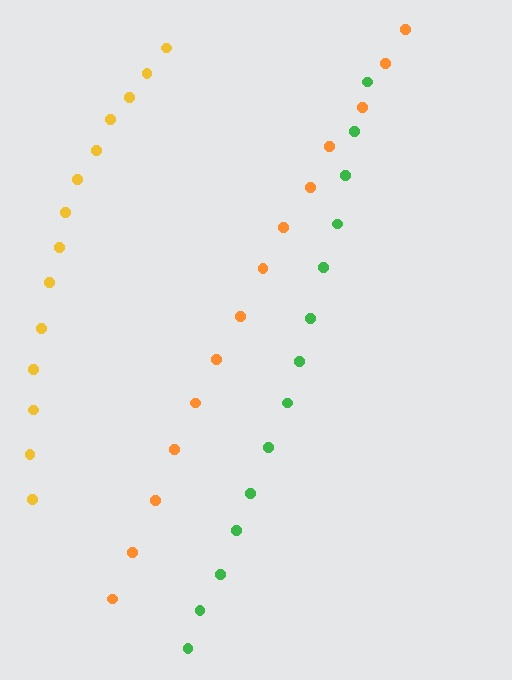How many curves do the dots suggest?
There are 3 distinct paths.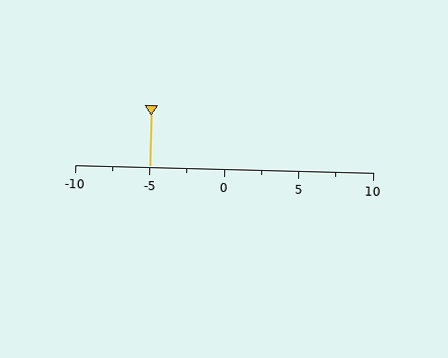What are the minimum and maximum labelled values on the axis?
The axis runs from -10 to 10.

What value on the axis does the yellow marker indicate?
The marker indicates approximately -5.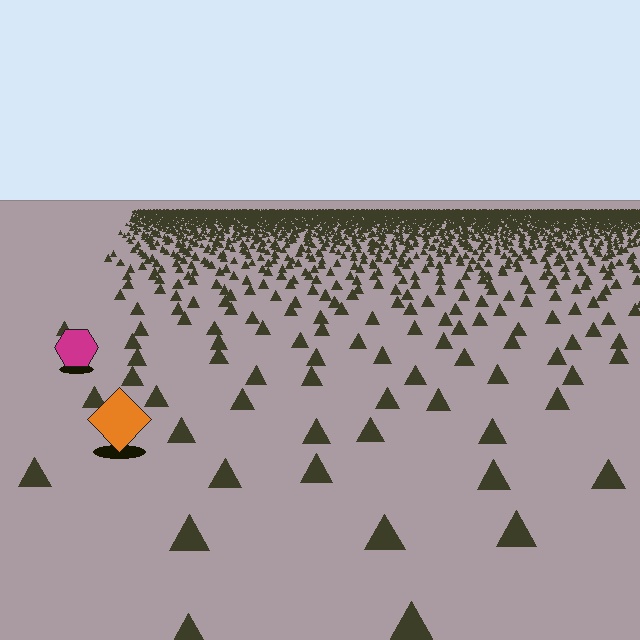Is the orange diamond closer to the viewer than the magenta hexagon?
Yes. The orange diamond is closer — you can tell from the texture gradient: the ground texture is coarser near it.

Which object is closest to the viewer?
The orange diamond is closest. The texture marks near it are larger and more spread out.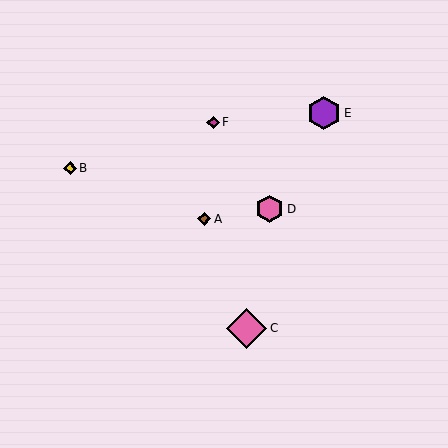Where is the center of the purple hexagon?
The center of the purple hexagon is at (324, 113).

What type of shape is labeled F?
Shape F is a magenta diamond.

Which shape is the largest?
The pink diamond (labeled C) is the largest.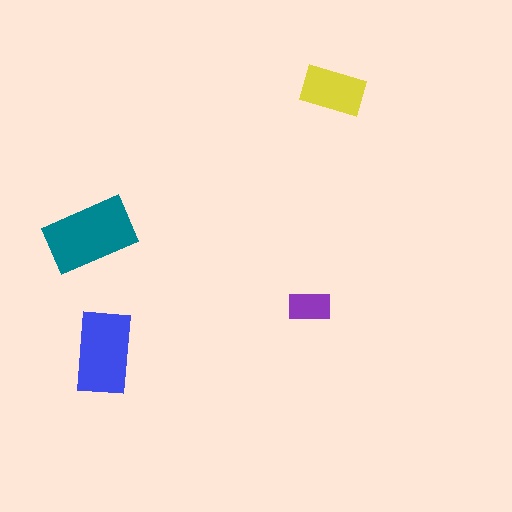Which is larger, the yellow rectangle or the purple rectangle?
The yellow one.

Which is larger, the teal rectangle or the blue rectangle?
The teal one.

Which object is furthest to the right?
The yellow rectangle is rightmost.